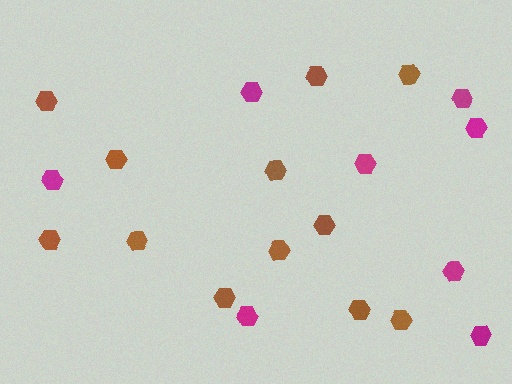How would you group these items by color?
There are 2 groups: one group of magenta hexagons (8) and one group of brown hexagons (12).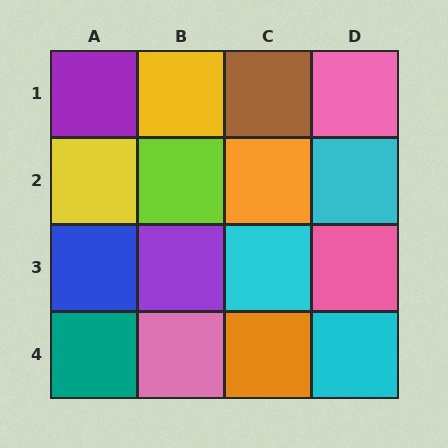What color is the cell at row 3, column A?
Blue.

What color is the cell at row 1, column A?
Purple.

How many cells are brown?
1 cell is brown.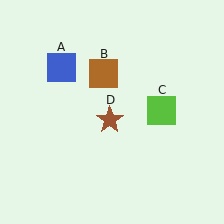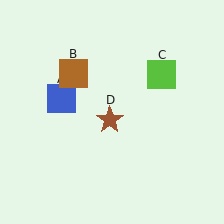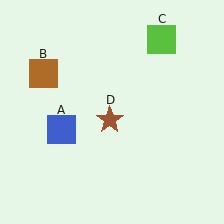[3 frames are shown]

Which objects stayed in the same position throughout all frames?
Brown star (object D) remained stationary.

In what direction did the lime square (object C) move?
The lime square (object C) moved up.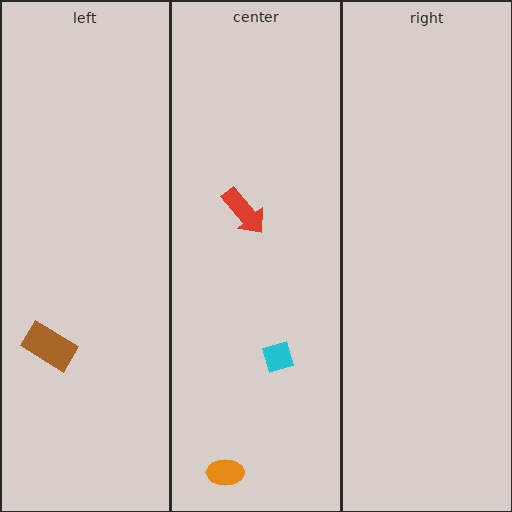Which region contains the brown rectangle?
The left region.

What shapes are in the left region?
The brown rectangle.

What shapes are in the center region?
The orange ellipse, the red arrow, the cyan diamond.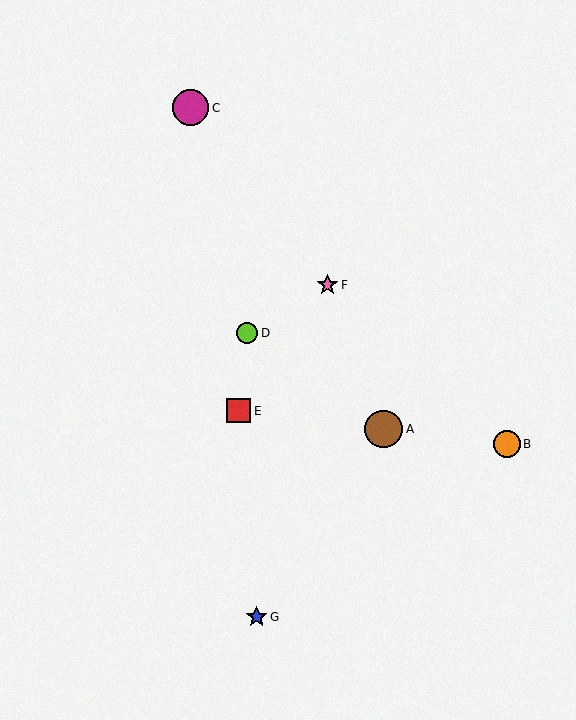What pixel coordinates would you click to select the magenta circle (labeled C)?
Click at (191, 108) to select the magenta circle C.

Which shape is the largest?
The brown circle (labeled A) is the largest.